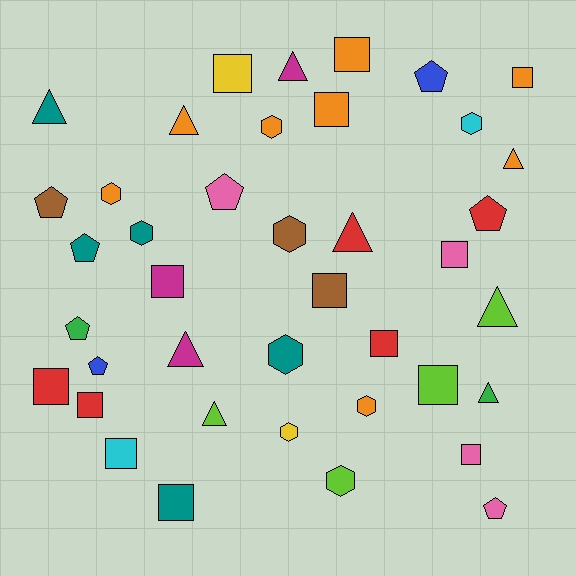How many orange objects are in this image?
There are 8 orange objects.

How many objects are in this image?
There are 40 objects.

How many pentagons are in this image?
There are 8 pentagons.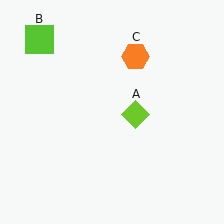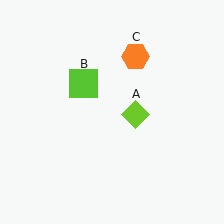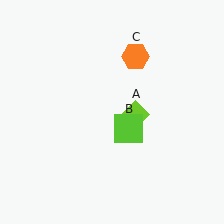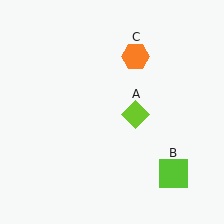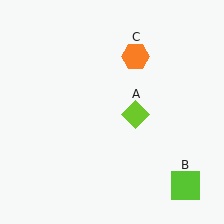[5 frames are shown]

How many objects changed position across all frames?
1 object changed position: lime square (object B).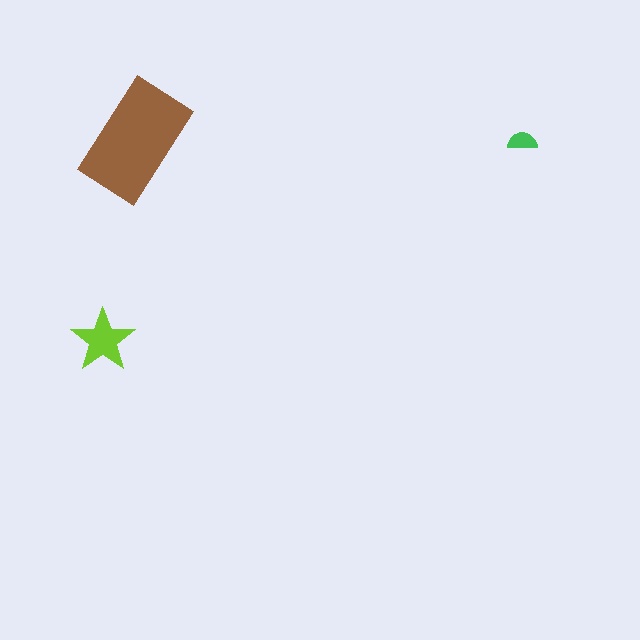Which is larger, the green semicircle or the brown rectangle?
The brown rectangle.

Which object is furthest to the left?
The lime star is leftmost.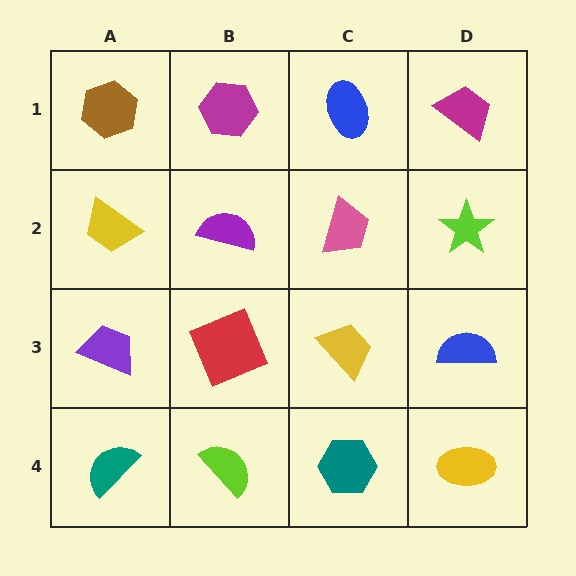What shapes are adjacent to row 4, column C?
A yellow trapezoid (row 3, column C), a lime semicircle (row 4, column B), a yellow ellipse (row 4, column D).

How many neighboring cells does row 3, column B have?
4.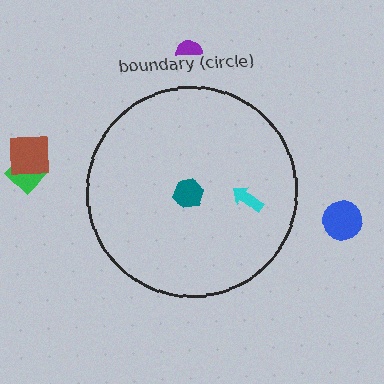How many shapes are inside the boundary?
2 inside, 4 outside.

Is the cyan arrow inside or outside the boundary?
Inside.